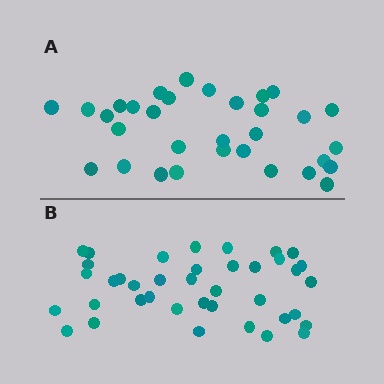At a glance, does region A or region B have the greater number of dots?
Region B (the bottom region) has more dots.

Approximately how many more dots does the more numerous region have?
Region B has roughly 8 or so more dots than region A.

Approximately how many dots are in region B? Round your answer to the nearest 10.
About 40 dots. (The exact count is 39, which rounds to 40.)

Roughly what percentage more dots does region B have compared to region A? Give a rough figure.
About 20% more.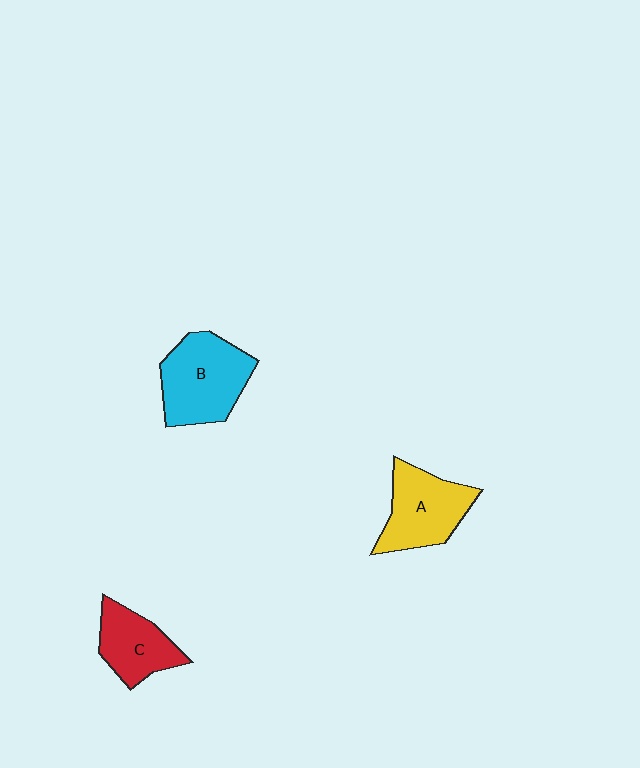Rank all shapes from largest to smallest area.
From largest to smallest: B (cyan), A (yellow), C (red).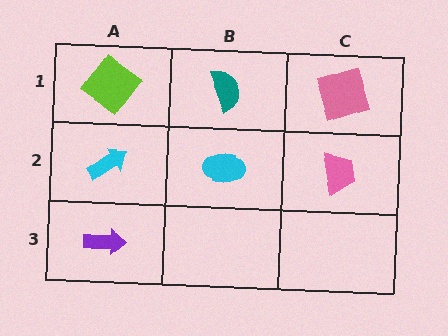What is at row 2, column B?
A cyan ellipse.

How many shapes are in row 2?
3 shapes.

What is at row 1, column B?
A teal semicircle.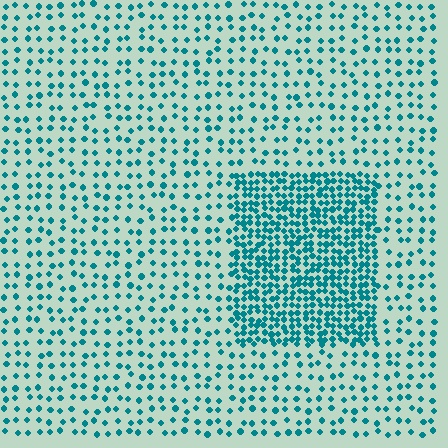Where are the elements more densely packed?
The elements are more densely packed inside the rectangle boundary.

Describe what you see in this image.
The image contains small teal elements arranged at two different densities. A rectangle-shaped region is visible where the elements are more densely packed than the surrounding area.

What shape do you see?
I see a rectangle.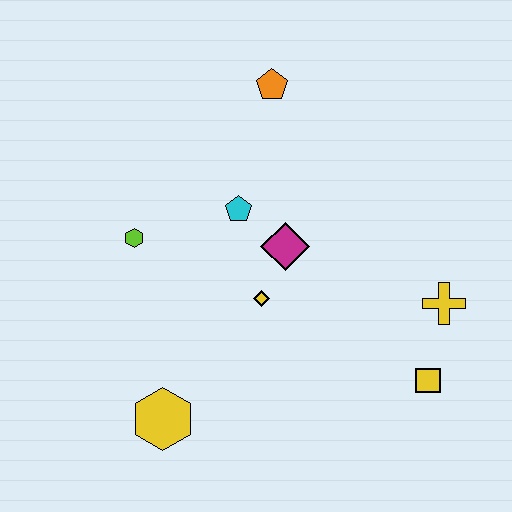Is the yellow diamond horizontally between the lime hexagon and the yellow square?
Yes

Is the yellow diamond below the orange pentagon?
Yes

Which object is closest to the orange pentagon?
The cyan pentagon is closest to the orange pentagon.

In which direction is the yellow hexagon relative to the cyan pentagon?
The yellow hexagon is below the cyan pentagon.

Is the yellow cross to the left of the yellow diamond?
No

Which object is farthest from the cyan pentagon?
The yellow square is farthest from the cyan pentagon.